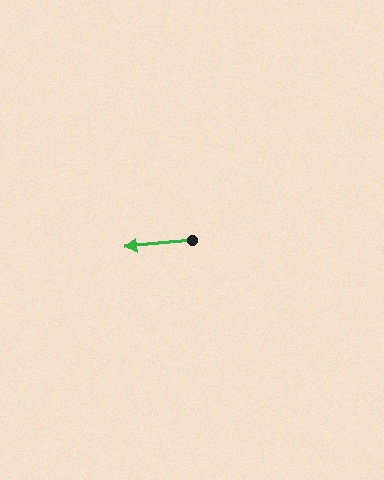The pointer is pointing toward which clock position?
Roughly 9 o'clock.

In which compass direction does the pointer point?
West.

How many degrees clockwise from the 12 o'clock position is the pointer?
Approximately 265 degrees.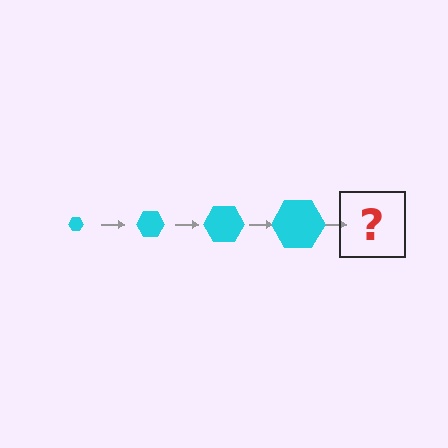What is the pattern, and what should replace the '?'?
The pattern is that the hexagon gets progressively larger each step. The '?' should be a cyan hexagon, larger than the previous one.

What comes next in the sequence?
The next element should be a cyan hexagon, larger than the previous one.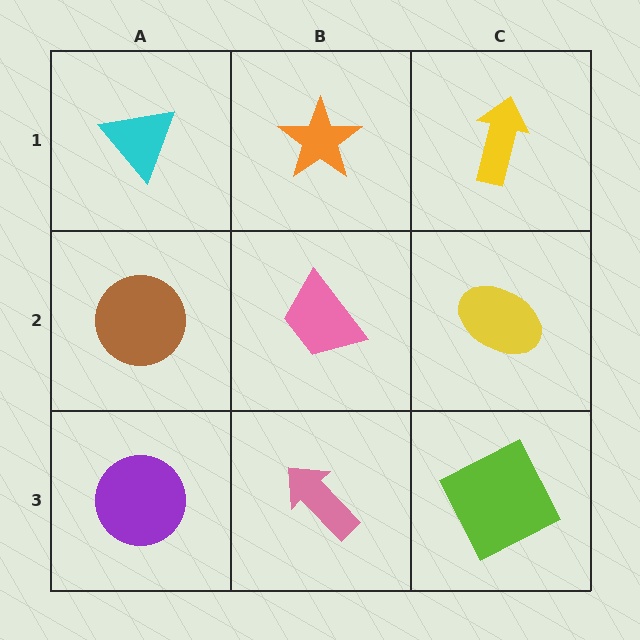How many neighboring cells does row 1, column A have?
2.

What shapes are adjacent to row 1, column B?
A pink trapezoid (row 2, column B), a cyan triangle (row 1, column A), a yellow arrow (row 1, column C).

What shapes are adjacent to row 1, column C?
A yellow ellipse (row 2, column C), an orange star (row 1, column B).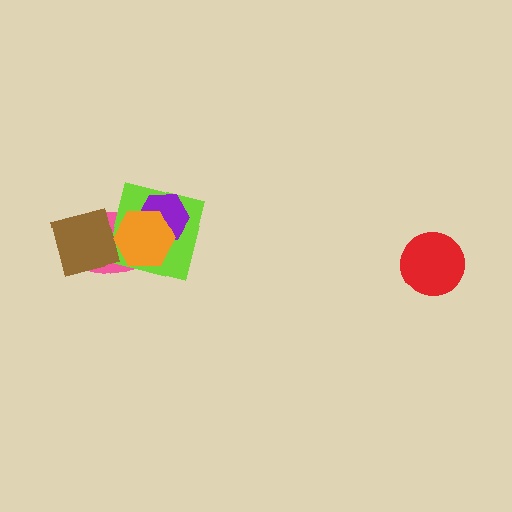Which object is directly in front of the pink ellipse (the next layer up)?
The lime square is directly in front of the pink ellipse.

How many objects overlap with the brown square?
3 objects overlap with the brown square.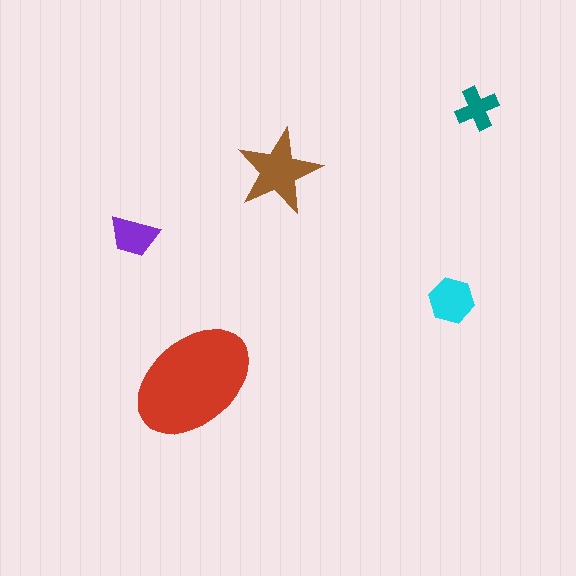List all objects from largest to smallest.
The red ellipse, the brown star, the cyan hexagon, the purple trapezoid, the teal cross.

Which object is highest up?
The teal cross is topmost.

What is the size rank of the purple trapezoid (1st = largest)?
4th.